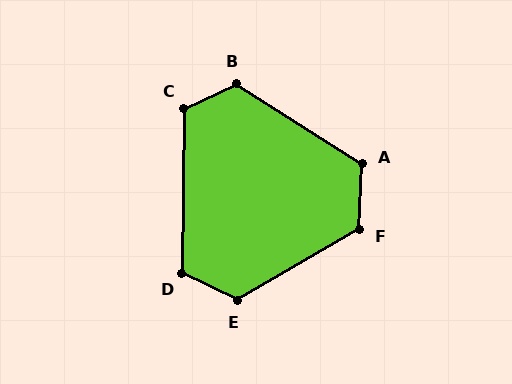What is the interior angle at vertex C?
Approximately 116 degrees (obtuse).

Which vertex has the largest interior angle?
E, at approximately 124 degrees.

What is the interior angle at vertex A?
Approximately 120 degrees (obtuse).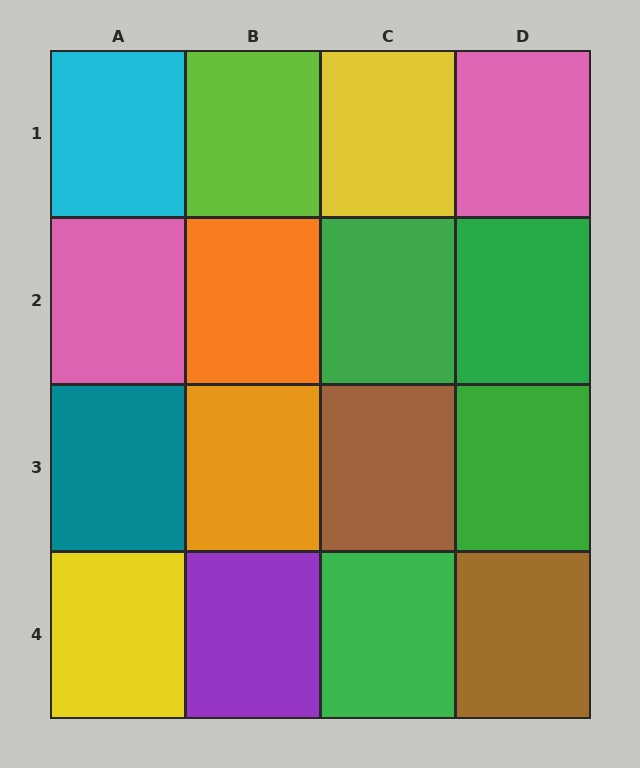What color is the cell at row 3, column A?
Teal.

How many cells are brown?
2 cells are brown.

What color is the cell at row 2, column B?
Orange.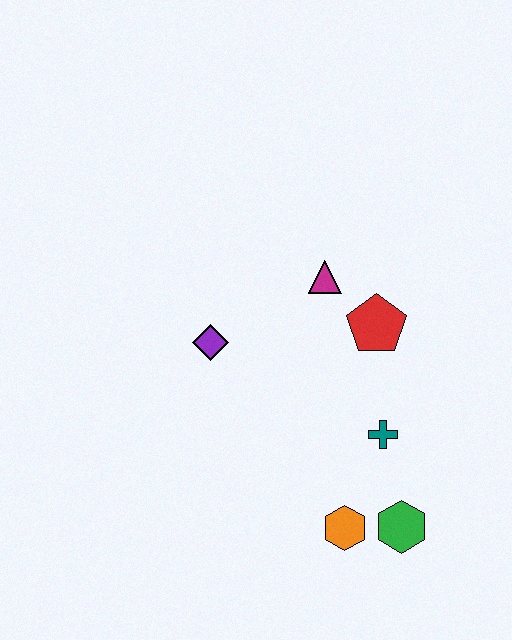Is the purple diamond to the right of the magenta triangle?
No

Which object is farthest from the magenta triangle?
The green hexagon is farthest from the magenta triangle.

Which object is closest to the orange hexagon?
The green hexagon is closest to the orange hexagon.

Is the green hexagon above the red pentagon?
No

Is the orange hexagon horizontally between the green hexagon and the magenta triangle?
Yes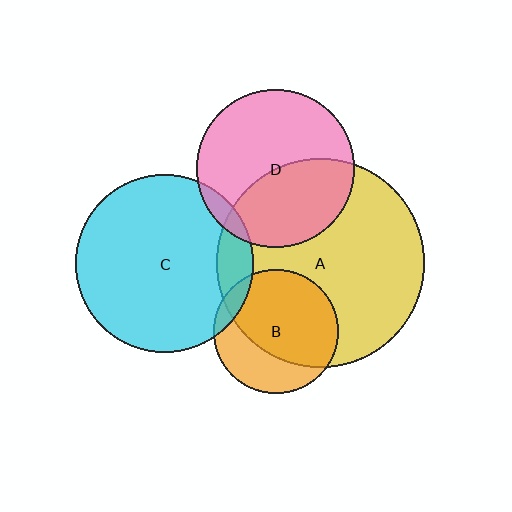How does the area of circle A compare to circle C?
Approximately 1.4 times.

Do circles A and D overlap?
Yes.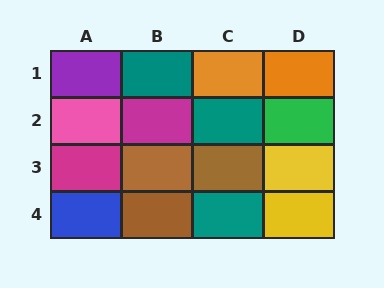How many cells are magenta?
2 cells are magenta.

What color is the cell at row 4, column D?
Yellow.